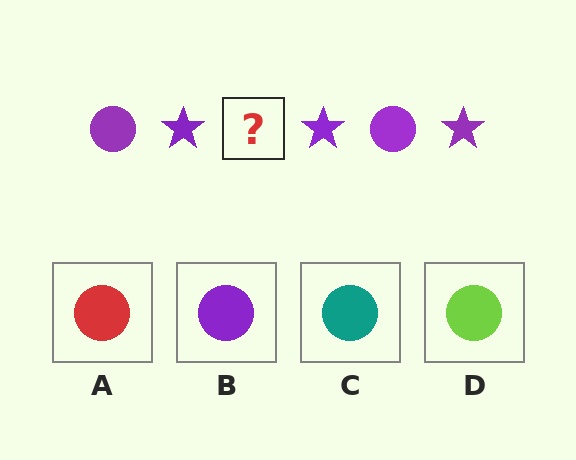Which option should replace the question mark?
Option B.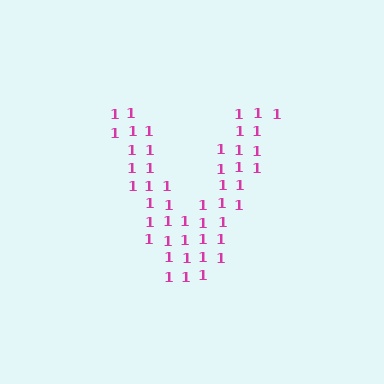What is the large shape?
The large shape is the letter V.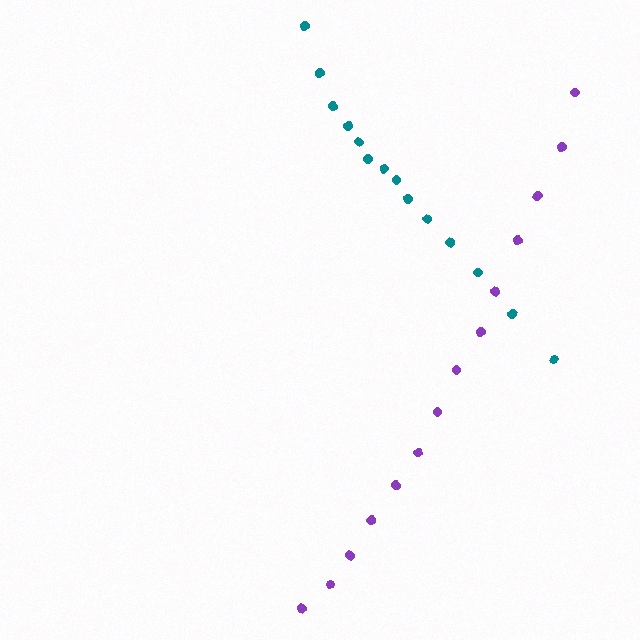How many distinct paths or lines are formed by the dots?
There are 2 distinct paths.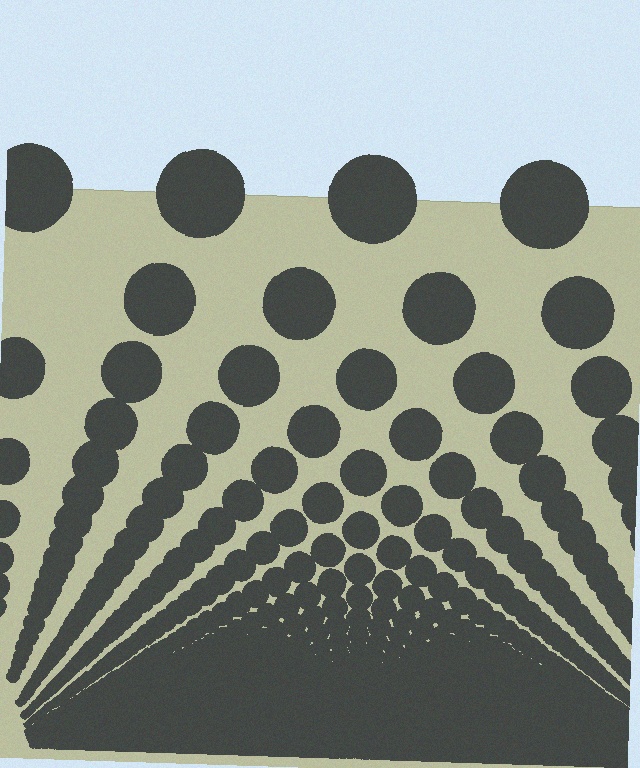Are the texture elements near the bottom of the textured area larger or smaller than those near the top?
Smaller. The gradient is inverted — elements near the bottom are smaller and denser.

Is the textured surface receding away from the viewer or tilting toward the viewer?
The surface appears to tilt toward the viewer. Texture elements get larger and sparser toward the top.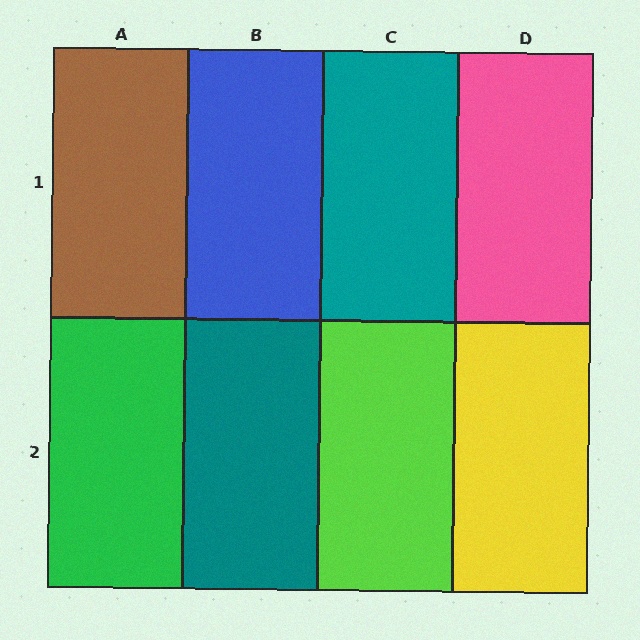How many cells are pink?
1 cell is pink.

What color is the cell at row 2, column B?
Teal.